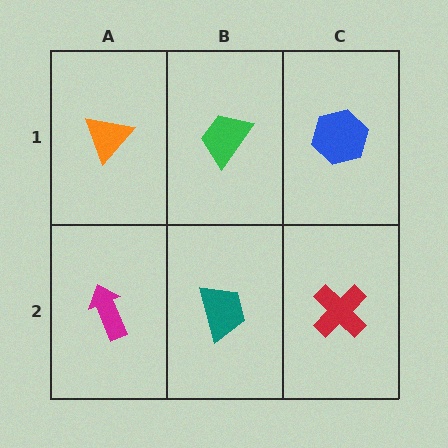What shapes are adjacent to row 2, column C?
A blue hexagon (row 1, column C), a teal trapezoid (row 2, column B).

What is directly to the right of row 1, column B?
A blue hexagon.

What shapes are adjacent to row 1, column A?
A magenta arrow (row 2, column A), a green trapezoid (row 1, column B).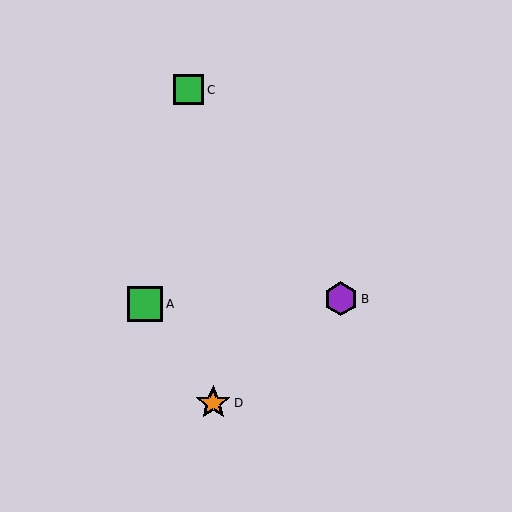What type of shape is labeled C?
Shape C is a green square.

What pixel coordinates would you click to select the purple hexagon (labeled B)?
Click at (341, 299) to select the purple hexagon B.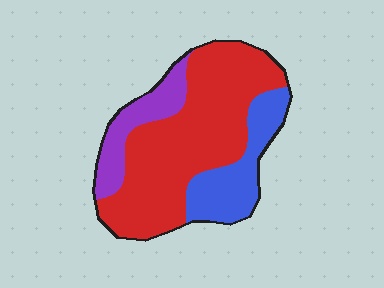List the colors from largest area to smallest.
From largest to smallest: red, blue, purple.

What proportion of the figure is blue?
Blue takes up about one fifth (1/5) of the figure.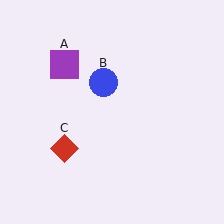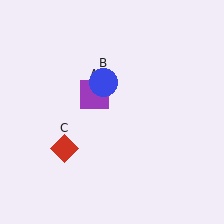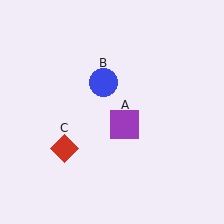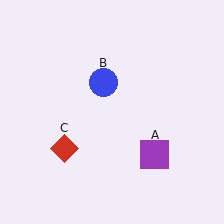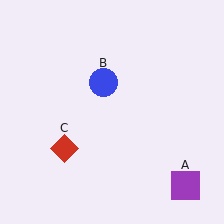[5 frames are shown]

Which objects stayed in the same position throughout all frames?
Blue circle (object B) and red diamond (object C) remained stationary.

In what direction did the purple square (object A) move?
The purple square (object A) moved down and to the right.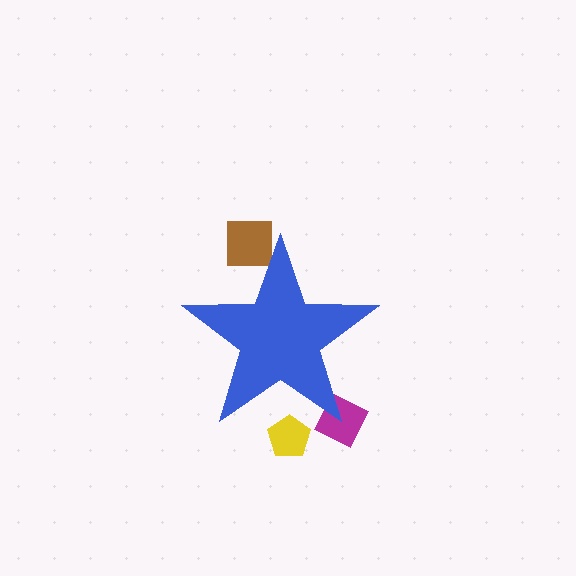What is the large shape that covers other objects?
A blue star.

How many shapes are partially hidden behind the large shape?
3 shapes are partially hidden.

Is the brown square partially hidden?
Yes, the brown square is partially hidden behind the blue star.